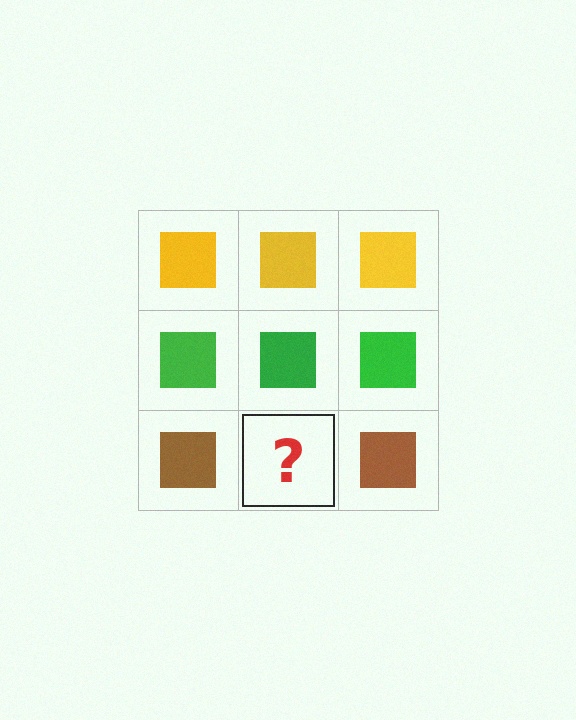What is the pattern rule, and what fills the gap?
The rule is that each row has a consistent color. The gap should be filled with a brown square.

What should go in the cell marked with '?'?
The missing cell should contain a brown square.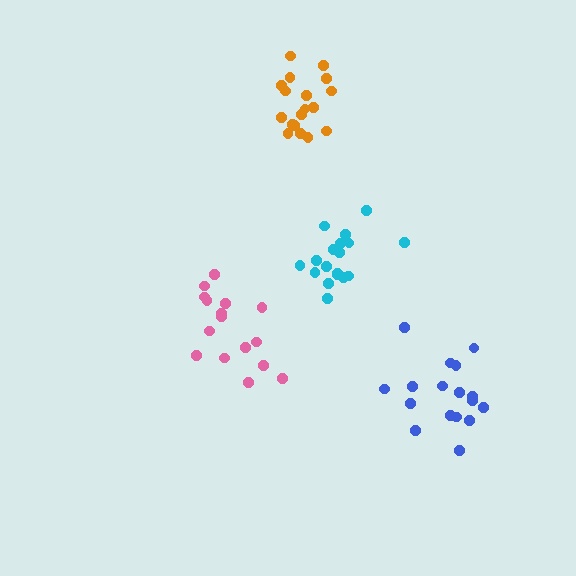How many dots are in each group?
Group 1: 18 dots, Group 2: 18 dots, Group 3: 16 dots, Group 4: 17 dots (69 total).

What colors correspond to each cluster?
The clusters are colored: orange, cyan, pink, blue.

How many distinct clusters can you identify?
There are 4 distinct clusters.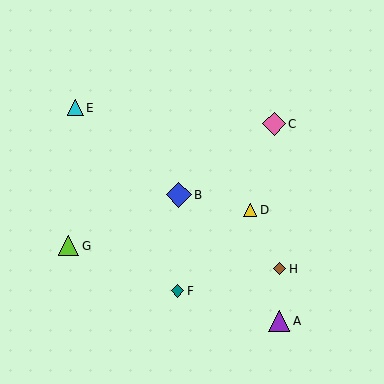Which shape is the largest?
The blue diamond (labeled B) is the largest.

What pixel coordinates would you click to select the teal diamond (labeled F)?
Click at (178, 291) to select the teal diamond F.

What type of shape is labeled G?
Shape G is a lime triangle.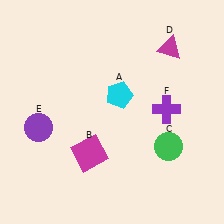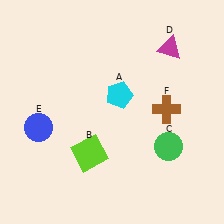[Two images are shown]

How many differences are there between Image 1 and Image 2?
There are 3 differences between the two images.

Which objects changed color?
B changed from magenta to lime. E changed from purple to blue. F changed from purple to brown.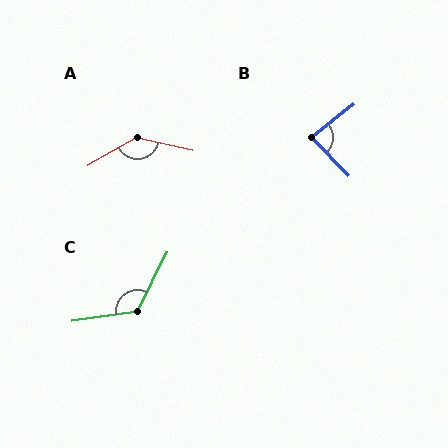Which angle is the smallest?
B, at approximately 84 degrees.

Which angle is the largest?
A, at approximately 137 degrees.